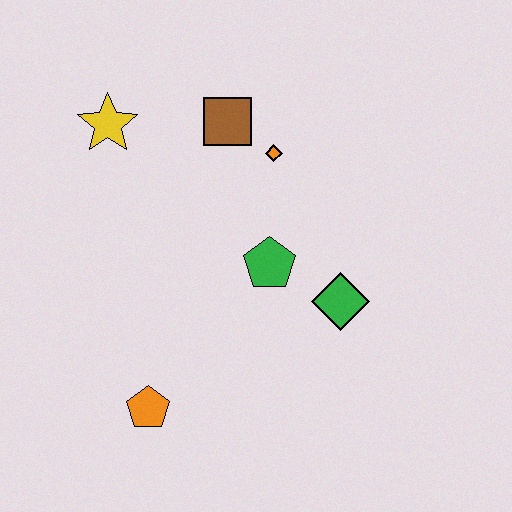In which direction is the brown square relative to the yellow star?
The brown square is to the right of the yellow star.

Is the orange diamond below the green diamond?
No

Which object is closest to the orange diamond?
The brown square is closest to the orange diamond.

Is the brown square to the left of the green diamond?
Yes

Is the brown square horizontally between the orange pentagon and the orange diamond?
Yes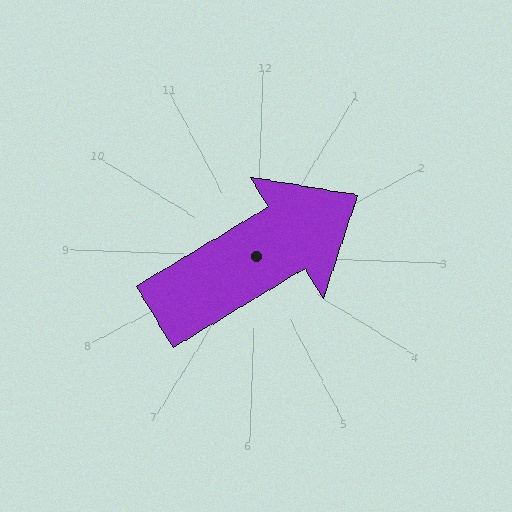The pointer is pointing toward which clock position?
Roughly 2 o'clock.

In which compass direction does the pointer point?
Northeast.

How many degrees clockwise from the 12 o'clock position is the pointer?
Approximately 57 degrees.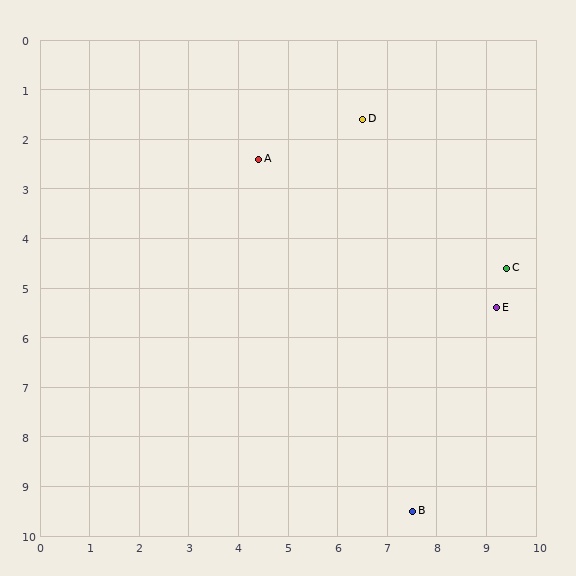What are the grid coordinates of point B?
Point B is at approximately (7.5, 9.5).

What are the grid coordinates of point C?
Point C is at approximately (9.4, 4.6).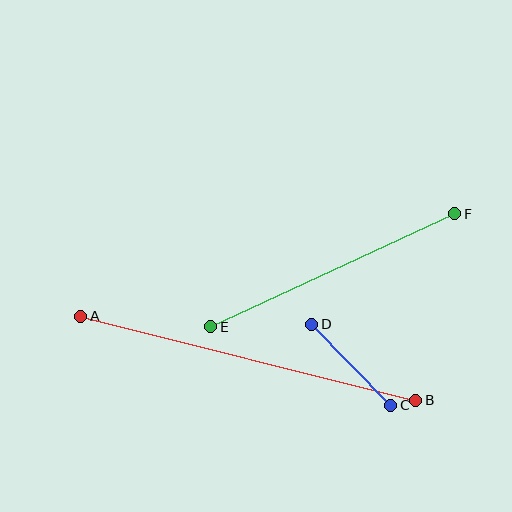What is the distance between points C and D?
The distance is approximately 113 pixels.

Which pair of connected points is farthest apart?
Points A and B are farthest apart.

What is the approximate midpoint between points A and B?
The midpoint is at approximately (248, 358) pixels.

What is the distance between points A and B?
The distance is approximately 346 pixels.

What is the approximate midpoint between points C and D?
The midpoint is at approximately (351, 365) pixels.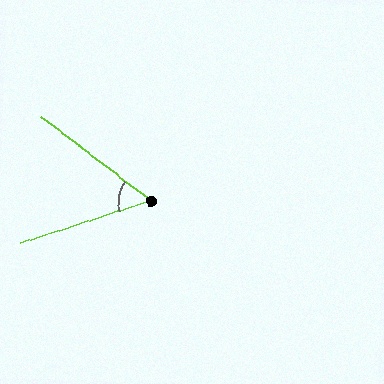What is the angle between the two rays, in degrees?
Approximately 55 degrees.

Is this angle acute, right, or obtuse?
It is acute.